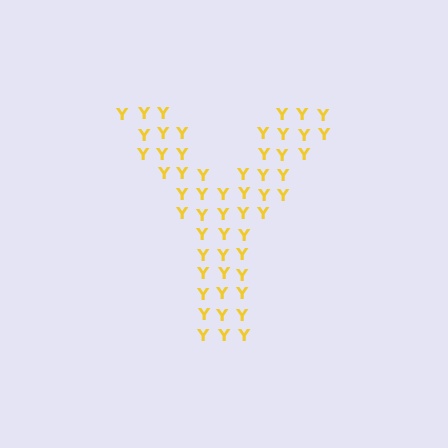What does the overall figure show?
The overall figure shows the letter Y.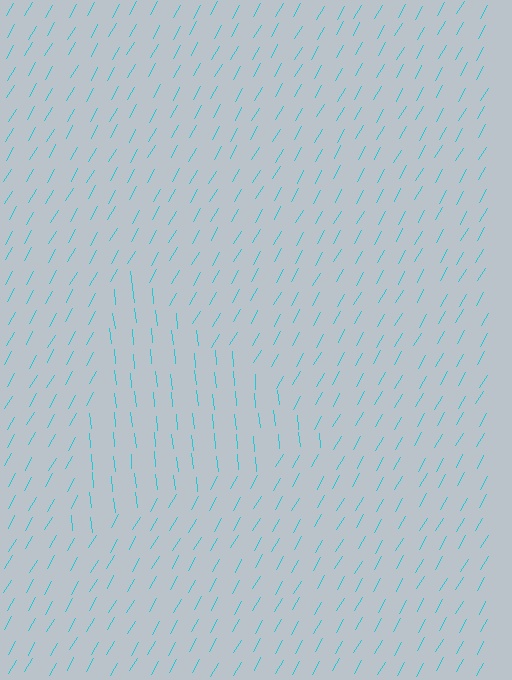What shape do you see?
I see a triangle.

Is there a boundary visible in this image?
Yes, there is a texture boundary formed by a change in line orientation.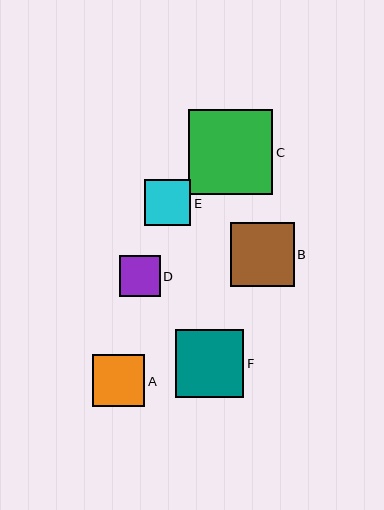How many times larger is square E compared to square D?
Square E is approximately 1.1 times the size of square D.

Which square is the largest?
Square C is the largest with a size of approximately 84 pixels.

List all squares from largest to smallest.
From largest to smallest: C, F, B, A, E, D.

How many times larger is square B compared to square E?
Square B is approximately 1.4 times the size of square E.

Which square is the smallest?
Square D is the smallest with a size of approximately 40 pixels.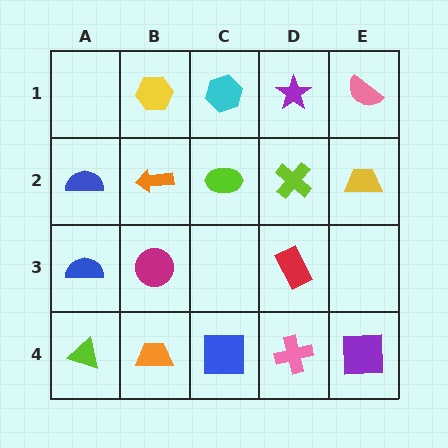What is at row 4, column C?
A blue square.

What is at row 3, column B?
A magenta circle.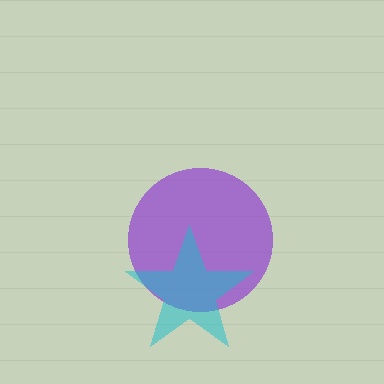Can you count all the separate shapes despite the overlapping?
Yes, there are 2 separate shapes.